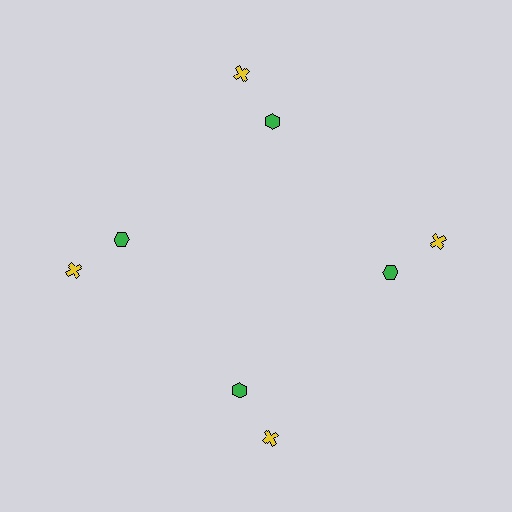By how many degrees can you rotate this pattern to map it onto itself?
The pattern maps onto itself every 90 degrees of rotation.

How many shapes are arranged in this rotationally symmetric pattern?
There are 8 shapes, arranged in 4 groups of 2.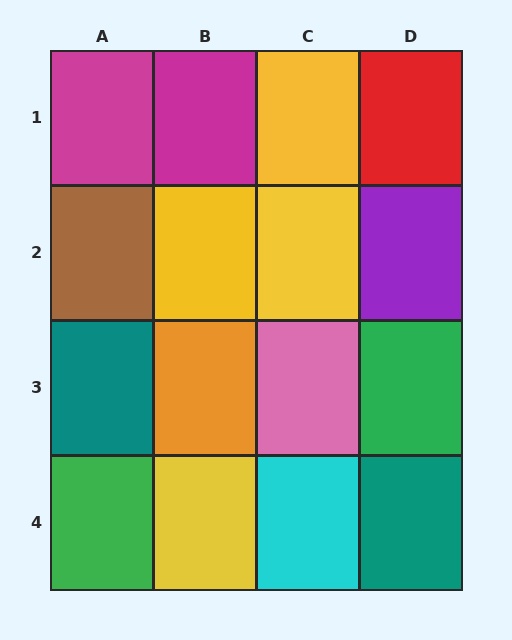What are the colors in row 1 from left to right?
Magenta, magenta, yellow, red.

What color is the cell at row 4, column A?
Green.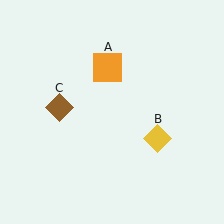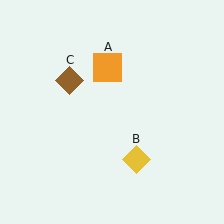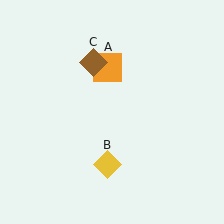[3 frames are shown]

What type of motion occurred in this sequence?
The yellow diamond (object B), brown diamond (object C) rotated clockwise around the center of the scene.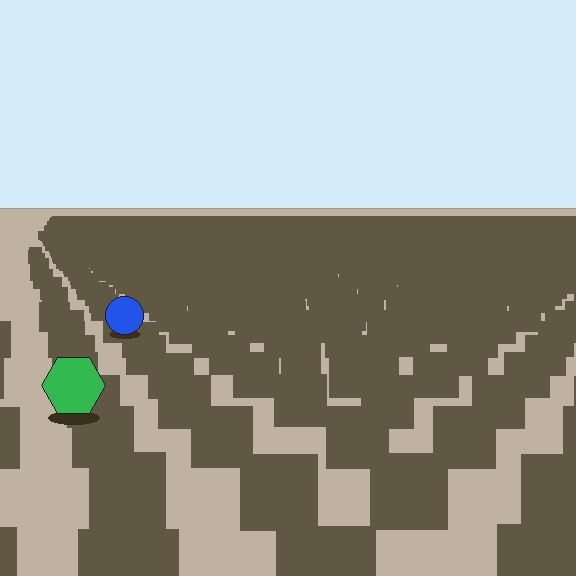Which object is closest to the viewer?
The green hexagon is closest. The texture marks near it are larger and more spread out.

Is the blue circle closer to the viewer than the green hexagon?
No. The green hexagon is closer — you can tell from the texture gradient: the ground texture is coarser near it.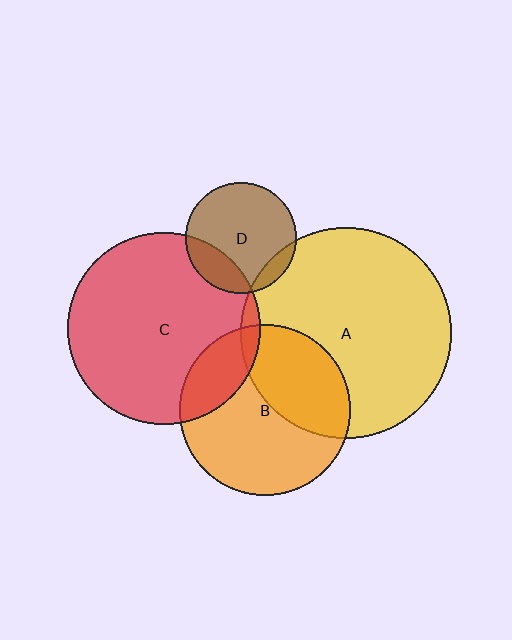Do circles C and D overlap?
Yes.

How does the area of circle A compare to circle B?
Approximately 1.5 times.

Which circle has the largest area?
Circle A (yellow).